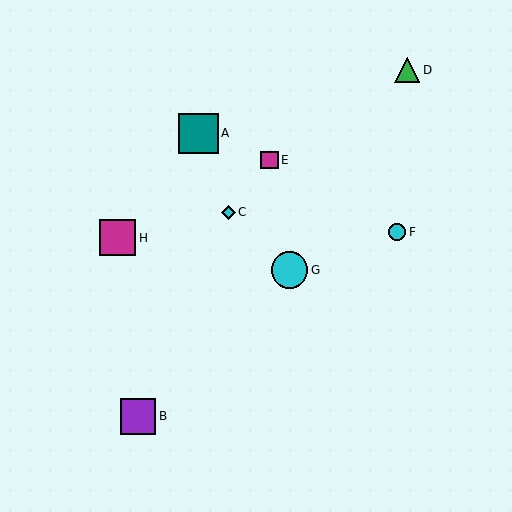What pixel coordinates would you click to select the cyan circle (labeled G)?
Click at (290, 270) to select the cyan circle G.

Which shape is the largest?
The teal square (labeled A) is the largest.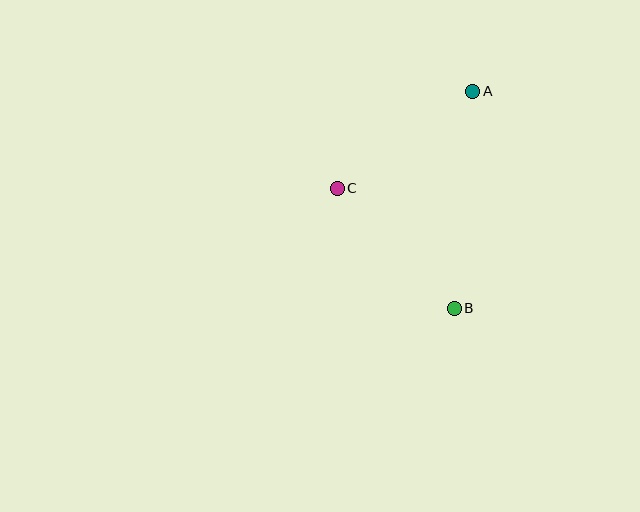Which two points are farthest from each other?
Points A and B are farthest from each other.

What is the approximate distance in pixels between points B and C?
The distance between B and C is approximately 168 pixels.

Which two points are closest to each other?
Points A and C are closest to each other.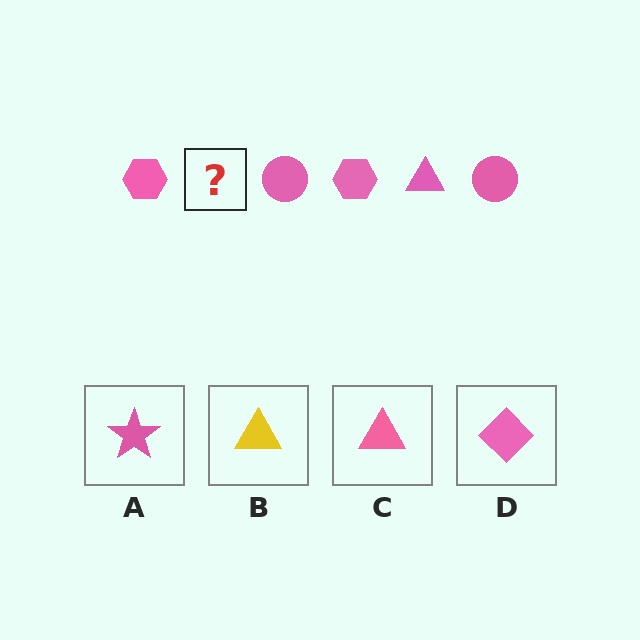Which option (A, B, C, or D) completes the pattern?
C.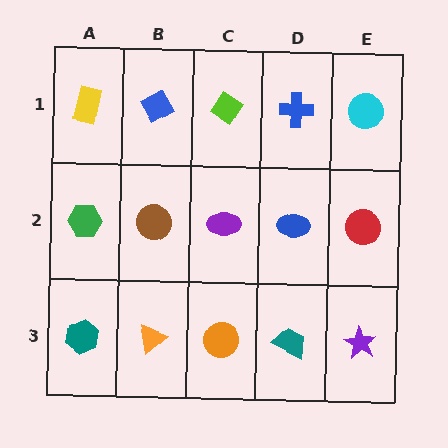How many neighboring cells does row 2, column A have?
3.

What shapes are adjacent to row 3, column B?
A brown circle (row 2, column B), a teal hexagon (row 3, column A), an orange circle (row 3, column C).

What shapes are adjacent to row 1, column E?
A red circle (row 2, column E), a blue cross (row 1, column D).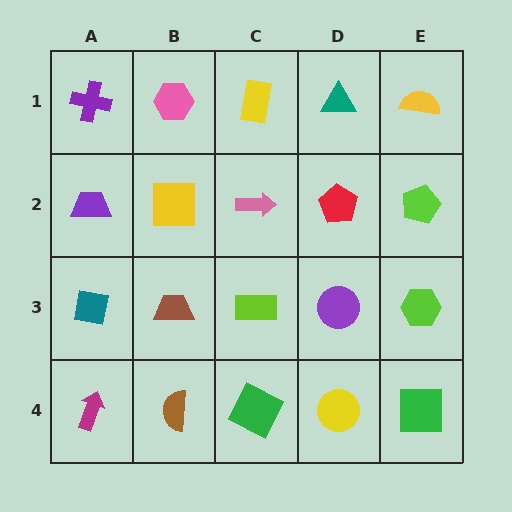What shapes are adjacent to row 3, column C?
A pink arrow (row 2, column C), a green square (row 4, column C), a brown trapezoid (row 3, column B), a purple circle (row 3, column D).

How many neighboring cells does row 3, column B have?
4.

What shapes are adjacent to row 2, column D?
A teal triangle (row 1, column D), a purple circle (row 3, column D), a pink arrow (row 2, column C), a lime pentagon (row 2, column E).